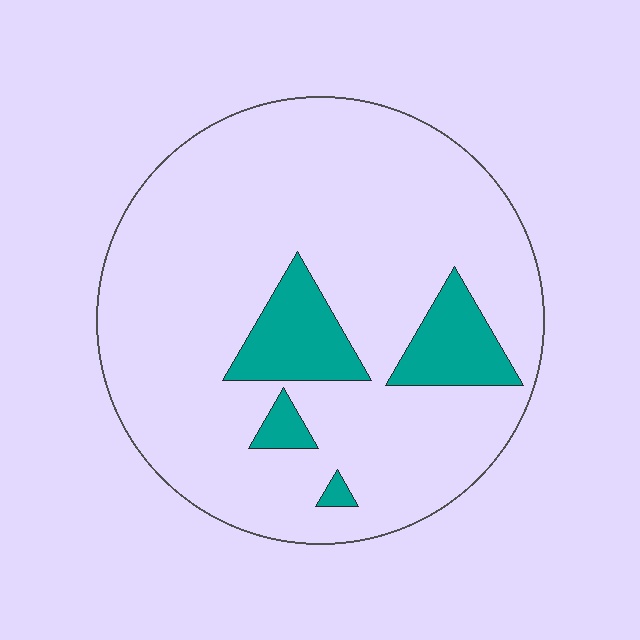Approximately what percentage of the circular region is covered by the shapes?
Approximately 15%.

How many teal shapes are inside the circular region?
4.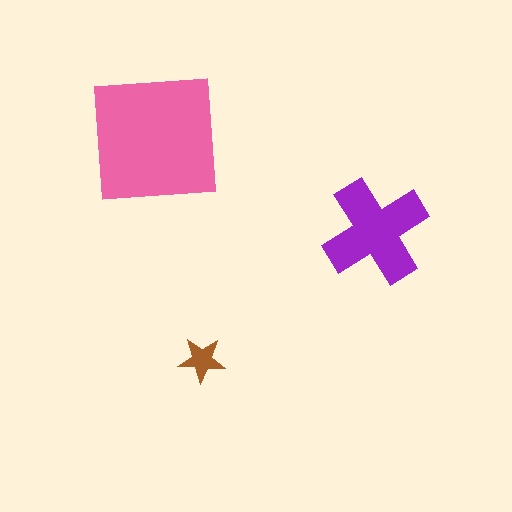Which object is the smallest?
The brown star.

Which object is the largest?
The pink square.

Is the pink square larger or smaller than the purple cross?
Larger.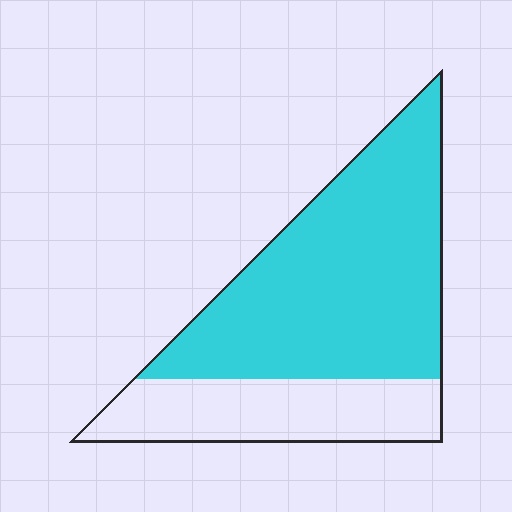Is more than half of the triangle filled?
Yes.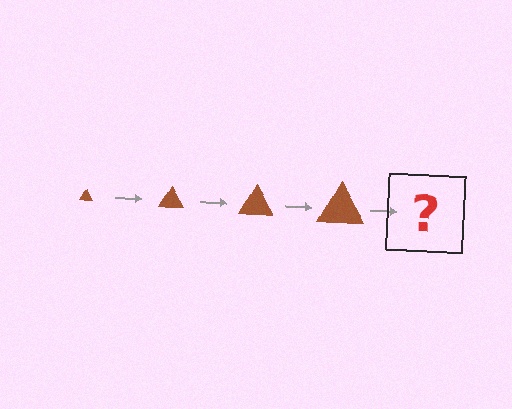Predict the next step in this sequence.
The next step is a brown triangle, larger than the previous one.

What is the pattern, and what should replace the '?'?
The pattern is that the triangle gets progressively larger each step. The '?' should be a brown triangle, larger than the previous one.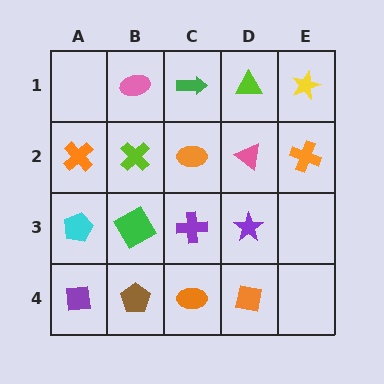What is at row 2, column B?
A lime cross.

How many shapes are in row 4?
4 shapes.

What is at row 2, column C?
An orange ellipse.